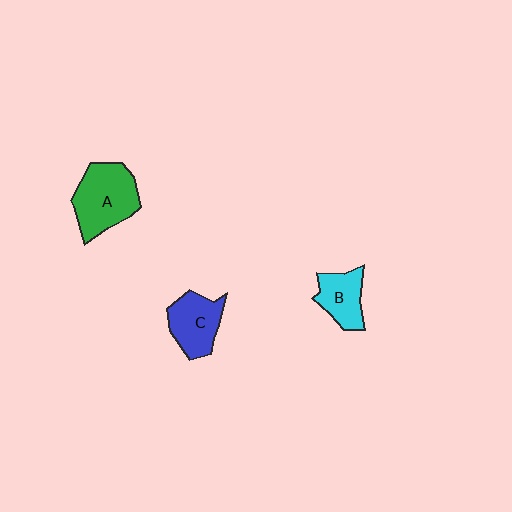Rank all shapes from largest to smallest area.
From largest to smallest: A (green), C (blue), B (cyan).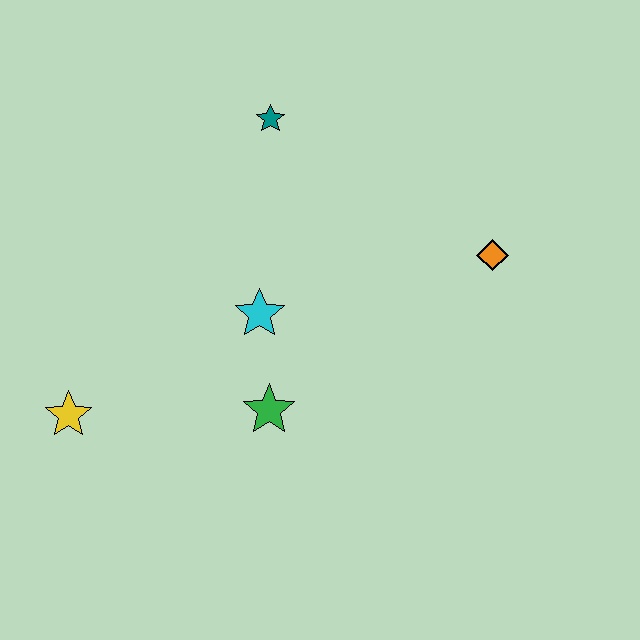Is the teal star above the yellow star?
Yes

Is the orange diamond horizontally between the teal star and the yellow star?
No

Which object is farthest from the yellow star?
The orange diamond is farthest from the yellow star.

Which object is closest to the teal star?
The cyan star is closest to the teal star.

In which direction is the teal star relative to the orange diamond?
The teal star is to the left of the orange diamond.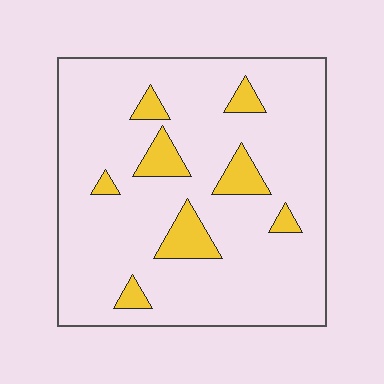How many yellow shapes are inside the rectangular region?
8.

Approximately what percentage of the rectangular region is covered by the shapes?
Approximately 10%.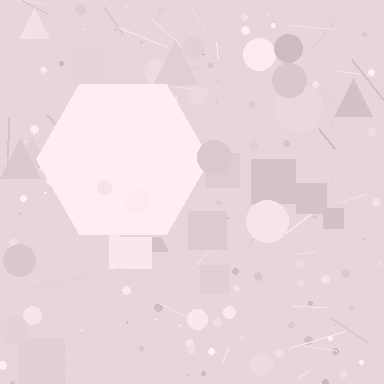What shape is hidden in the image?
A hexagon is hidden in the image.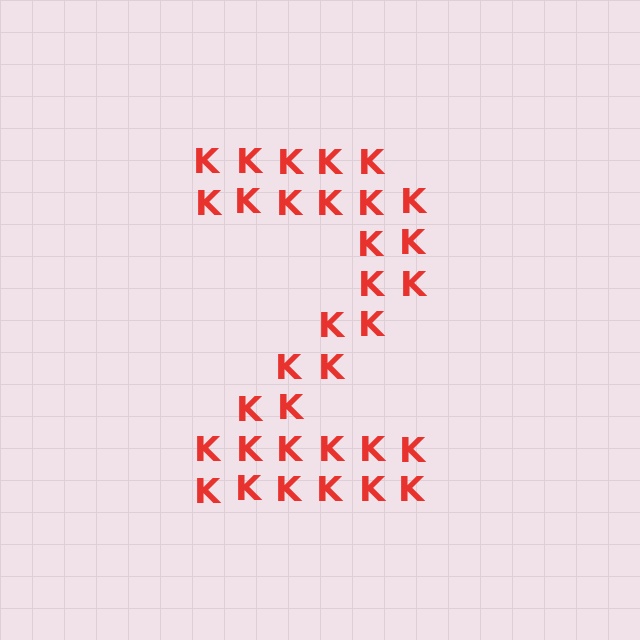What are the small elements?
The small elements are letter K's.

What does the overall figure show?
The overall figure shows the digit 2.